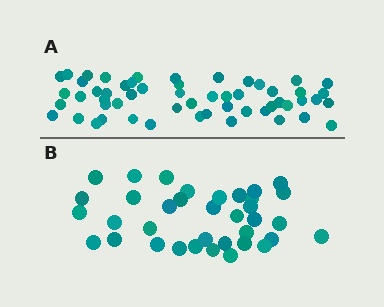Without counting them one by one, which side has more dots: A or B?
Region A (the top region) has more dots.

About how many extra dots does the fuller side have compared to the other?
Region A has approximately 20 more dots than region B.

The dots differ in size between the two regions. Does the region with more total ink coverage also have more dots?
No. Region B has more total ink coverage because its dots are larger, but region A actually contains more individual dots. Total area can be misleading — the number of items is what matters here.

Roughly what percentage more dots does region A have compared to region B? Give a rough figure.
About 55% more.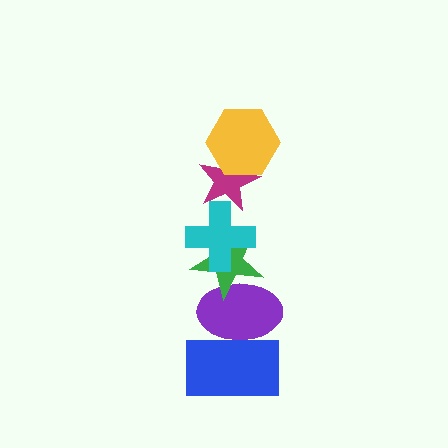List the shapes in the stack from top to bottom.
From top to bottom: the yellow hexagon, the magenta star, the cyan cross, the green star, the purple ellipse, the blue rectangle.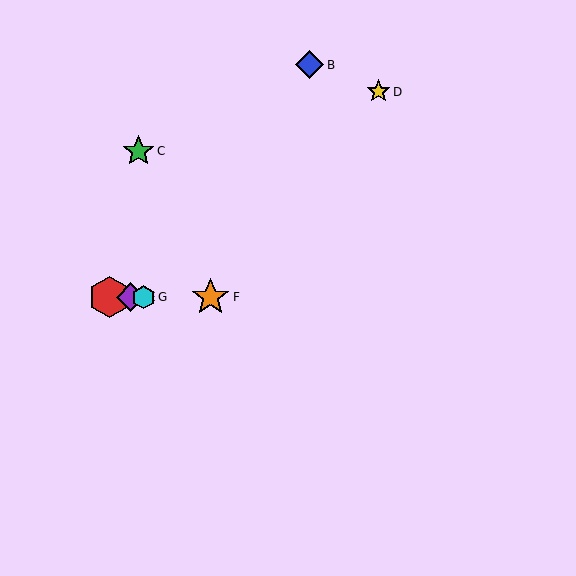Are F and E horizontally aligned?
Yes, both are at y≈297.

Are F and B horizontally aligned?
No, F is at y≈297 and B is at y≈65.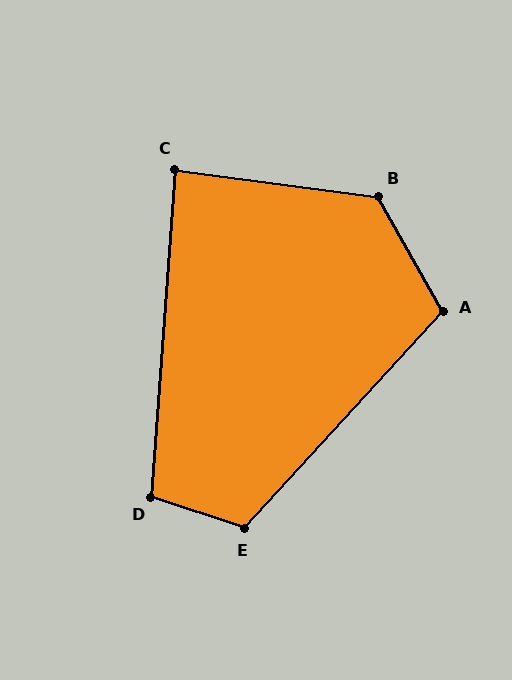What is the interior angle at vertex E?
Approximately 114 degrees (obtuse).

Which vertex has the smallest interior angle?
C, at approximately 87 degrees.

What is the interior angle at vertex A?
Approximately 108 degrees (obtuse).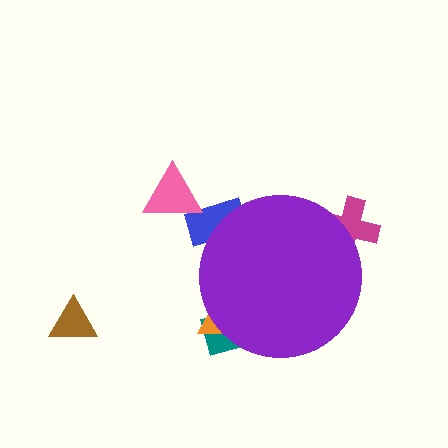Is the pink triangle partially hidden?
No, the pink triangle is fully visible.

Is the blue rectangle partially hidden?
Yes, the blue rectangle is partially hidden behind the purple circle.